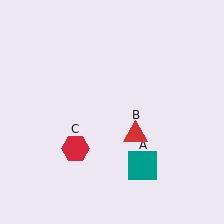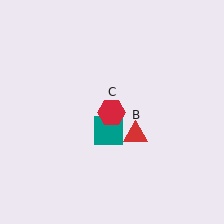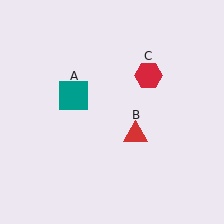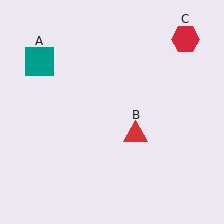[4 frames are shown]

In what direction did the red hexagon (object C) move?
The red hexagon (object C) moved up and to the right.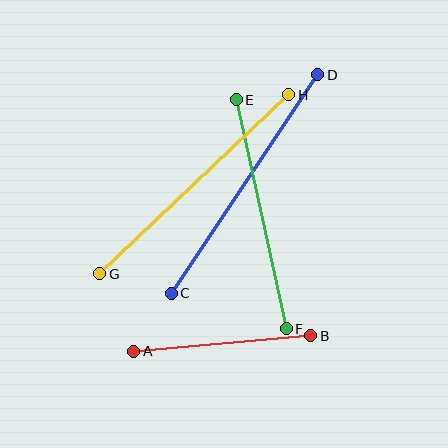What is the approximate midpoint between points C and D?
The midpoint is at approximately (244, 184) pixels.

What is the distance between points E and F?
The distance is approximately 234 pixels.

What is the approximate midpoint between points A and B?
The midpoint is at approximately (222, 343) pixels.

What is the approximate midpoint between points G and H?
The midpoint is at approximately (194, 184) pixels.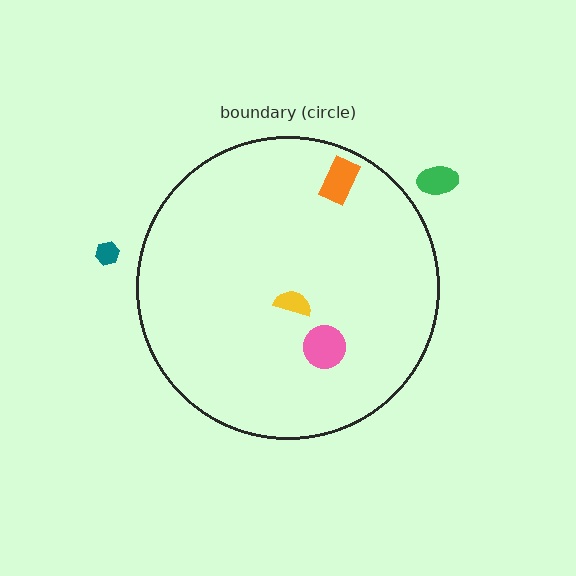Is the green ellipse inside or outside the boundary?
Outside.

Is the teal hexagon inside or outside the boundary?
Outside.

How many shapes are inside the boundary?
3 inside, 2 outside.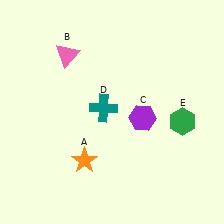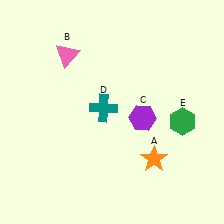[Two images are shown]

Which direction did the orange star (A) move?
The orange star (A) moved right.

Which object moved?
The orange star (A) moved right.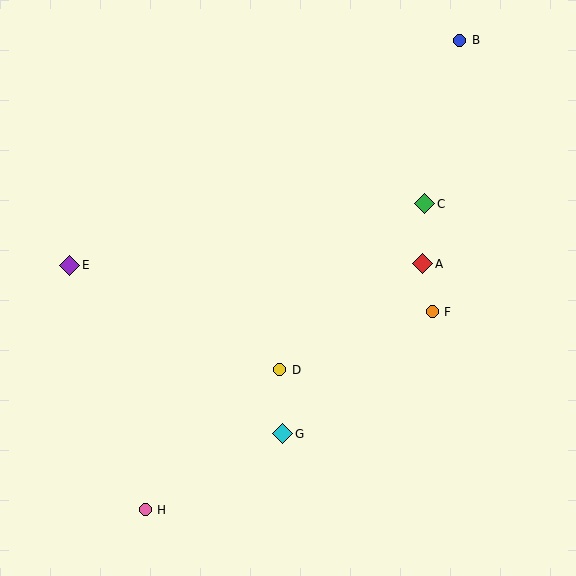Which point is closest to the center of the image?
Point D at (280, 370) is closest to the center.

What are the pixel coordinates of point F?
Point F is at (432, 312).